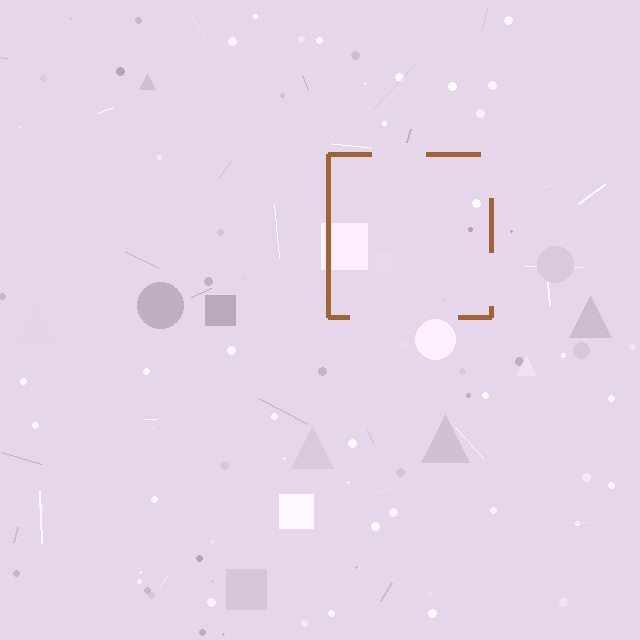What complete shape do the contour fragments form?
The contour fragments form a square.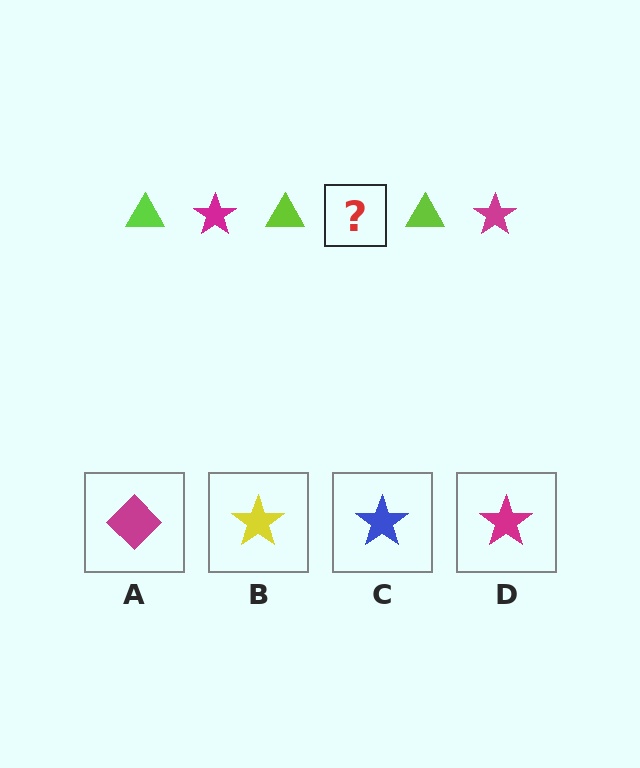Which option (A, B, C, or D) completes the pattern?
D.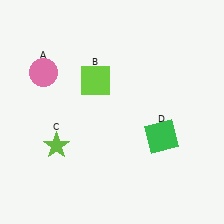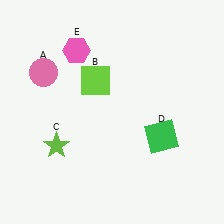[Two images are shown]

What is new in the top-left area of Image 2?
A pink hexagon (E) was added in the top-left area of Image 2.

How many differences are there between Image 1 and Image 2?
There is 1 difference between the two images.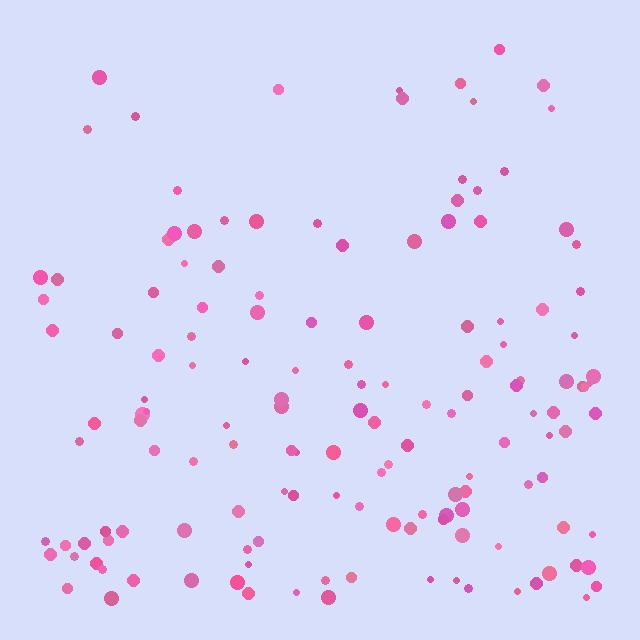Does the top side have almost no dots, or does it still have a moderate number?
Still a moderate number, just noticeably fewer than the bottom.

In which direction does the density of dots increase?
From top to bottom, with the bottom side densest.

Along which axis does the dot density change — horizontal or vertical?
Vertical.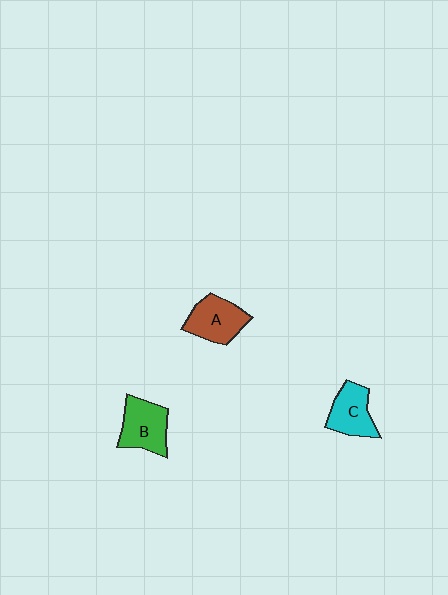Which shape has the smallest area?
Shape C (cyan).